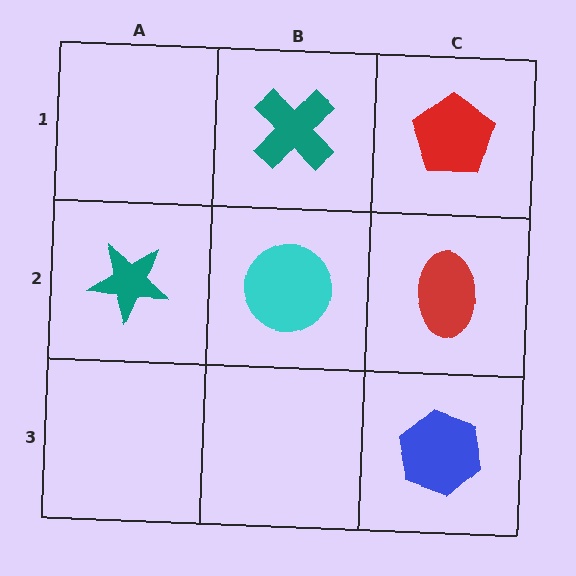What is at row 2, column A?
A teal star.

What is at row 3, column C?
A blue hexagon.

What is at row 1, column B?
A teal cross.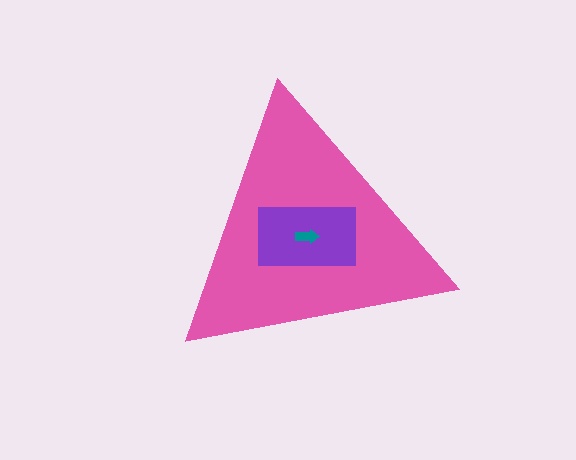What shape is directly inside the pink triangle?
The purple rectangle.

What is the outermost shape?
The pink triangle.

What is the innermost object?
The teal arrow.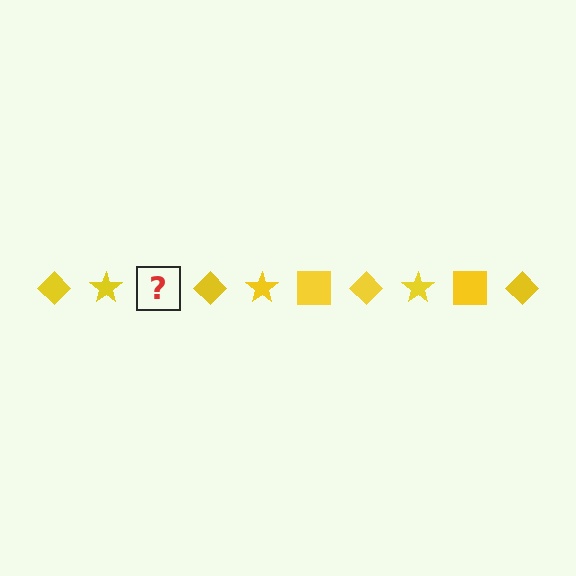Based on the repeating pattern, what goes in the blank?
The blank should be a yellow square.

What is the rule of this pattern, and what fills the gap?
The rule is that the pattern cycles through diamond, star, square shapes in yellow. The gap should be filled with a yellow square.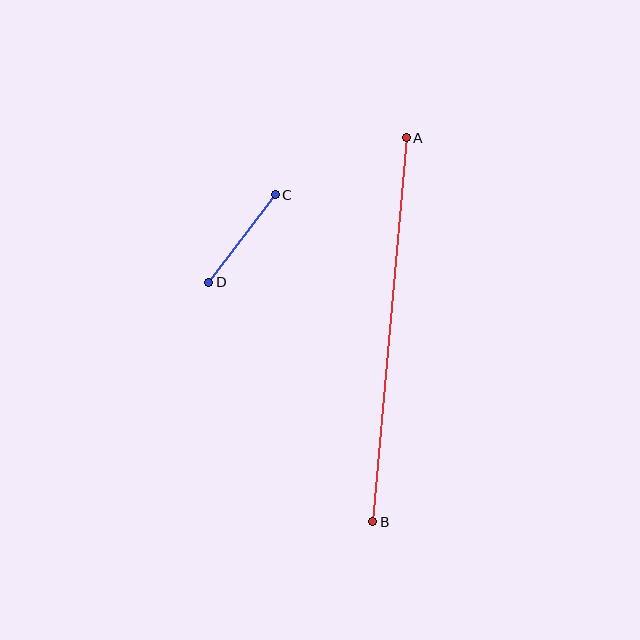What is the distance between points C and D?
The distance is approximately 110 pixels.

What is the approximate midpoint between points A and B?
The midpoint is at approximately (389, 330) pixels.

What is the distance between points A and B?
The distance is approximately 386 pixels.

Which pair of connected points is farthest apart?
Points A and B are farthest apart.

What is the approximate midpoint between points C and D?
The midpoint is at approximately (242, 239) pixels.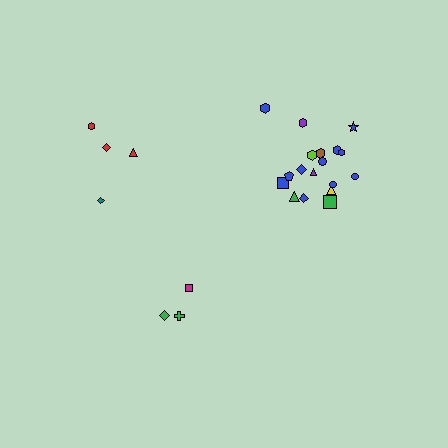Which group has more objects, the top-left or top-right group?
The top-right group.